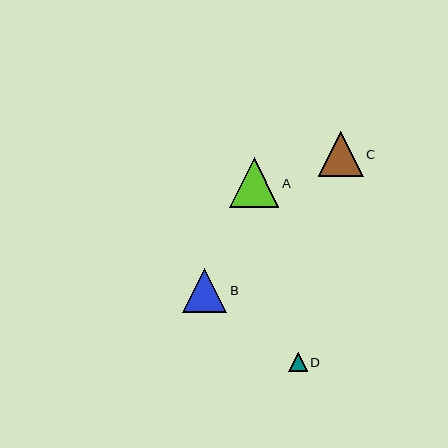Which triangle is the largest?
Triangle A is the largest with a size of approximately 50 pixels.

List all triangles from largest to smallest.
From largest to smallest: A, C, B, D.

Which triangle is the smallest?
Triangle D is the smallest with a size of approximately 19 pixels.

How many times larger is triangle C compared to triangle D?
Triangle C is approximately 2.4 times the size of triangle D.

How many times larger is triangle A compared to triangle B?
Triangle A is approximately 1.1 times the size of triangle B.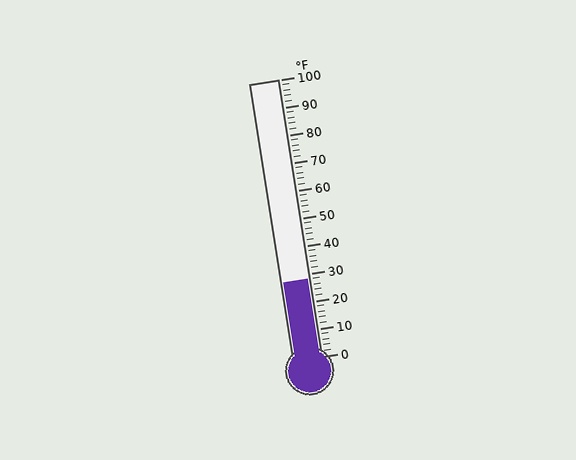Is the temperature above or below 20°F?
The temperature is above 20°F.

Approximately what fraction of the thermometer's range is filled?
The thermometer is filled to approximately 30% of its range.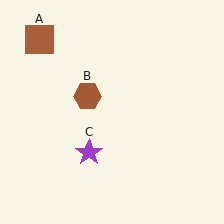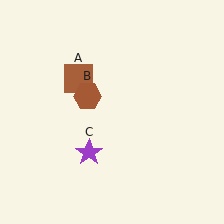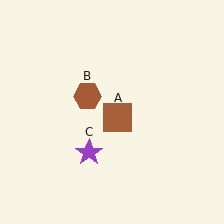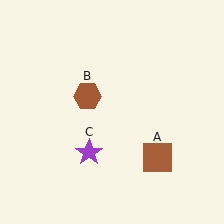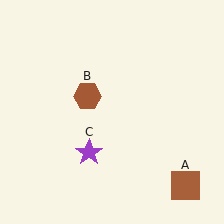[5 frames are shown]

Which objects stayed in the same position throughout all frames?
Brown hexagon (object B) and purple star (object C) remained stationary.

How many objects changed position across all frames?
1 object changed position: brown square (object A).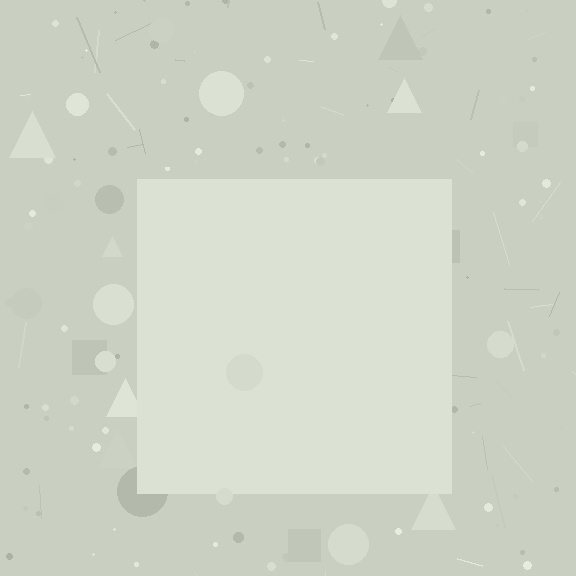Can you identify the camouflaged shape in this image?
The camouflaged shape is a square.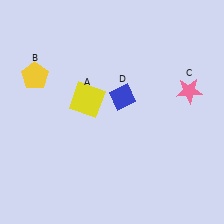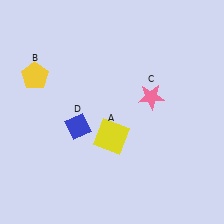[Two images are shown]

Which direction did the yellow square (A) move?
The yellow square (A) moved down.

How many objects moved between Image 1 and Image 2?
3 objects moved between the two images.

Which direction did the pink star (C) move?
The pink star (C) moved left.